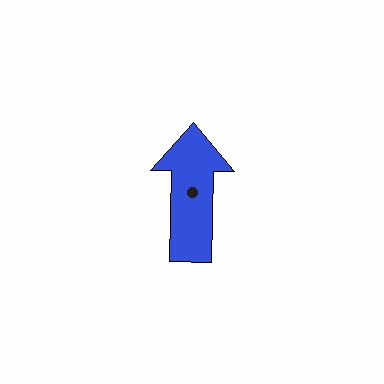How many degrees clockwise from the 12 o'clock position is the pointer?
Approximately 1 degrees.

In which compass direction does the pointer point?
North.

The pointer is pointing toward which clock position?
Roughly 12 o'clock.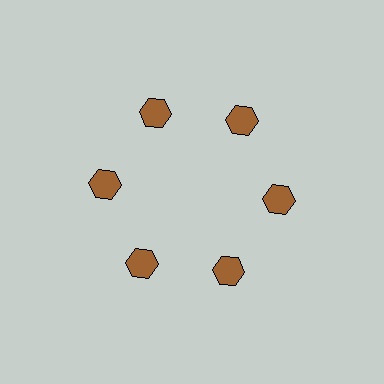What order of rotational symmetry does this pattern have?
This pattern has 6-fold rotational symmetry.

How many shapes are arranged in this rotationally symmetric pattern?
There are 6 shapes, arranged in 6 groups of 1.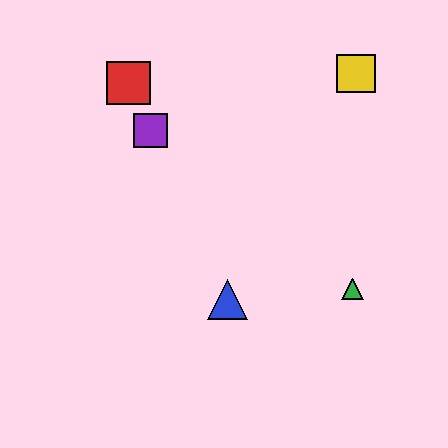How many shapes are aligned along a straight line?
3 shapes (the red square, the blue triangle, the purple square) are aligned along a straight line.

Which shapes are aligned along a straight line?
The red square, the blue triangle, the purple square are aligned along a straight line.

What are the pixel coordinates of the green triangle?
The green triangle is at (352, 289).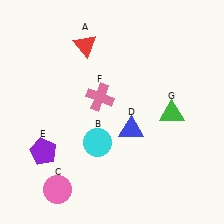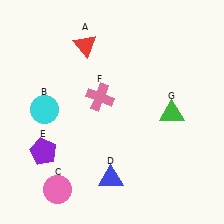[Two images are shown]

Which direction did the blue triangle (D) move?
The blue triangle (D) moved down.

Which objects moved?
The objects that moved are: the cyan circle (B), the blue triangle (D).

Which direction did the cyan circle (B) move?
The cyan circle (B) moved left.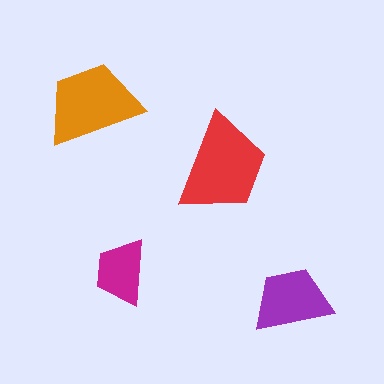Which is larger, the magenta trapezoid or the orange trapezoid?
The orange one.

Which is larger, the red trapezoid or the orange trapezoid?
The red one.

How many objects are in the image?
There are 4 objects in the image.